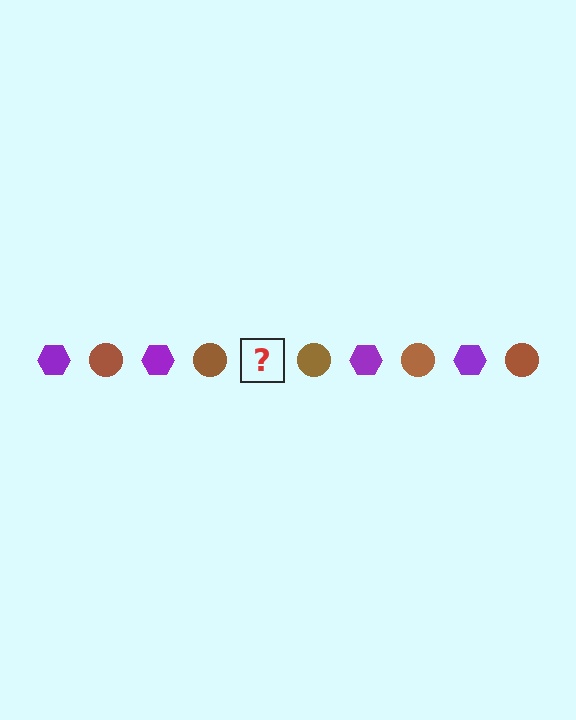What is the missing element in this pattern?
The missing element is a purple hexagon.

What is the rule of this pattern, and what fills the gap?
The rule is that the pattern alternates between purple hexagon and brown circle. The gap should be filled with a purple hexagon.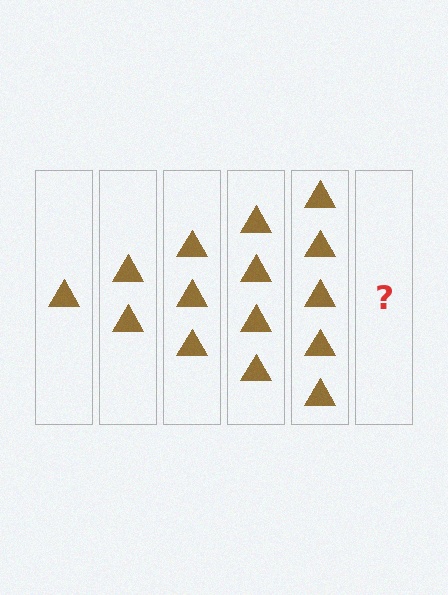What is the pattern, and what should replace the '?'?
The pattern is that each step adds one more triangle. The '?' should be 6 triangles.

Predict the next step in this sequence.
The next step is 6 triangles.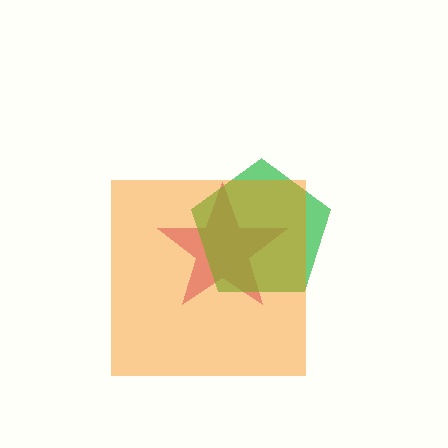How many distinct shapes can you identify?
There are 3 distinct shapes: a magenta star, a green pentagon, an orange square.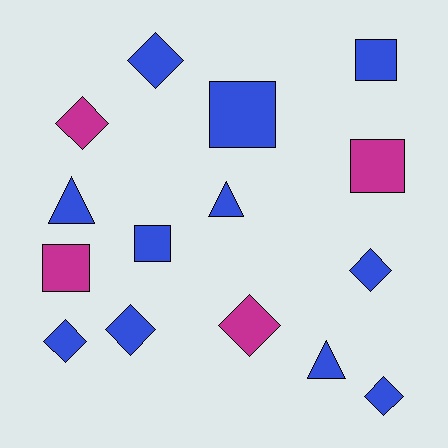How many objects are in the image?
There are 15 objects.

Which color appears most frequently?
Blue, with 11 objects.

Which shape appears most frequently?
Diamond, with 7 objects.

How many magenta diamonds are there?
There are 2 magenta diamonds.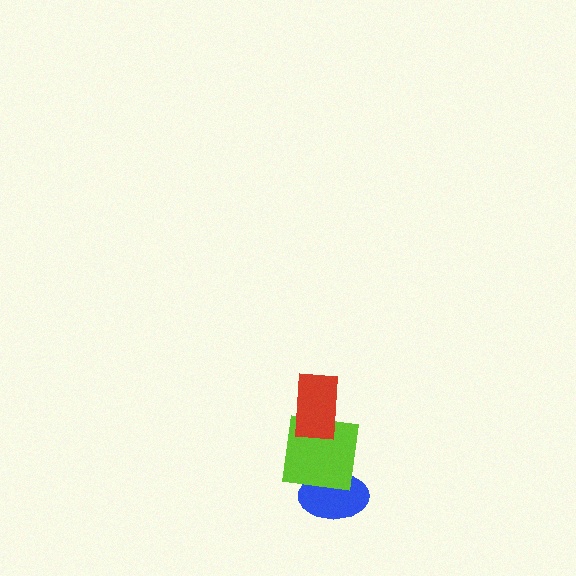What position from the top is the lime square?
The lime square is 2nd from the top.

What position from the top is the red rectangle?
The red rectangle is 1st from the top.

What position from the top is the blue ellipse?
The blue ellipse is 3rd from the top.